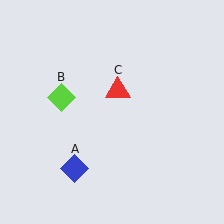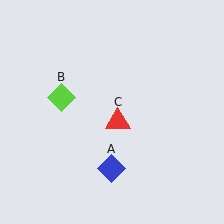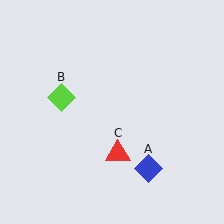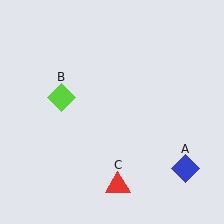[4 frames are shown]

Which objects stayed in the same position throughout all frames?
Lime diamond (object B) remained stationary.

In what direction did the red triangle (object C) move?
The red triangle (object C) moved down.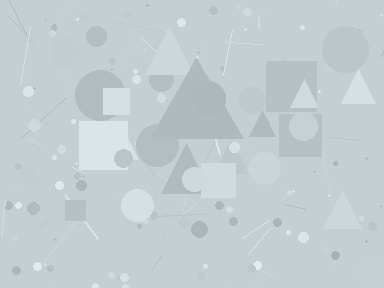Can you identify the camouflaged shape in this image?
The camouflaged shape is a triangle.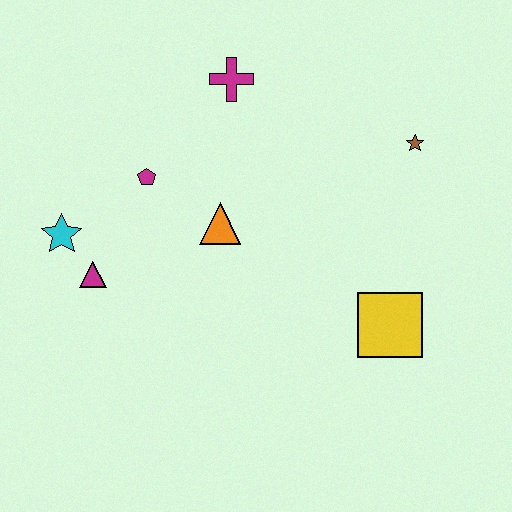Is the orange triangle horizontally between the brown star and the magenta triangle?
Yes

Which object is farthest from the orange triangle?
The brown star is farthest from the orange triangle.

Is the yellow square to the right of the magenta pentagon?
Yes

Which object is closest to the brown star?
The yellow square is closest to the brown star.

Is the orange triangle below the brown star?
Yes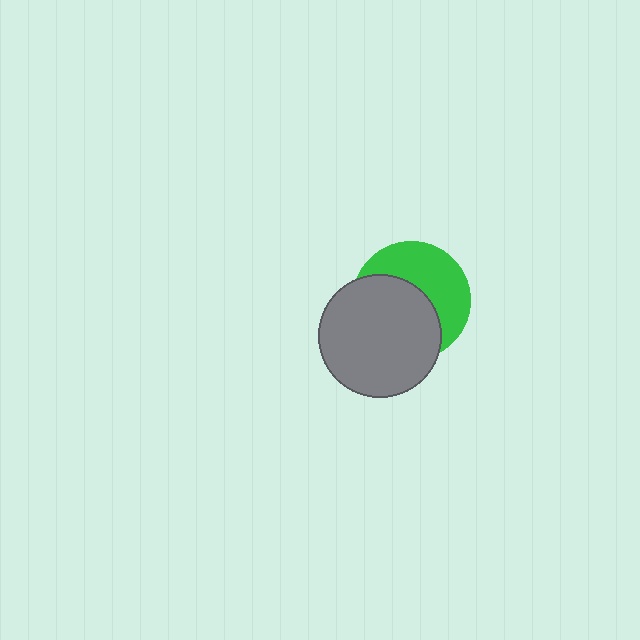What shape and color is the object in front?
The object in front is a gray circle.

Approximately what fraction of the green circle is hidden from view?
Roughly 54% of the green circle is hidden behind the gray circle.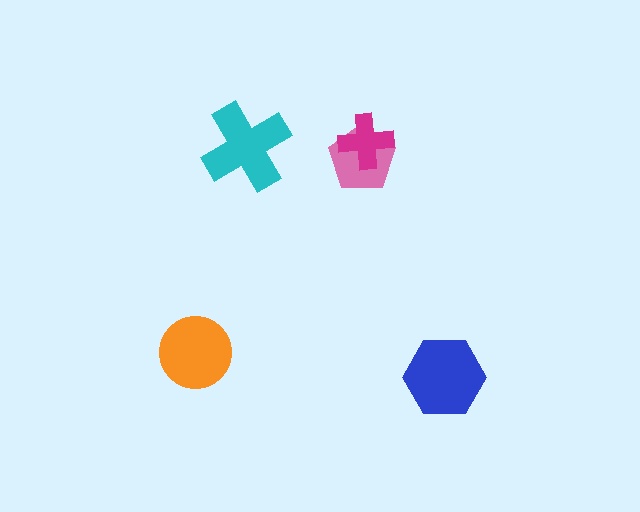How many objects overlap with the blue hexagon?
0 objects overlap with the blue hexagon.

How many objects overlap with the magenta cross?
1 object overlaps with the magenta cross.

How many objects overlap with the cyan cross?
0 objects overlap with the cyan cross.